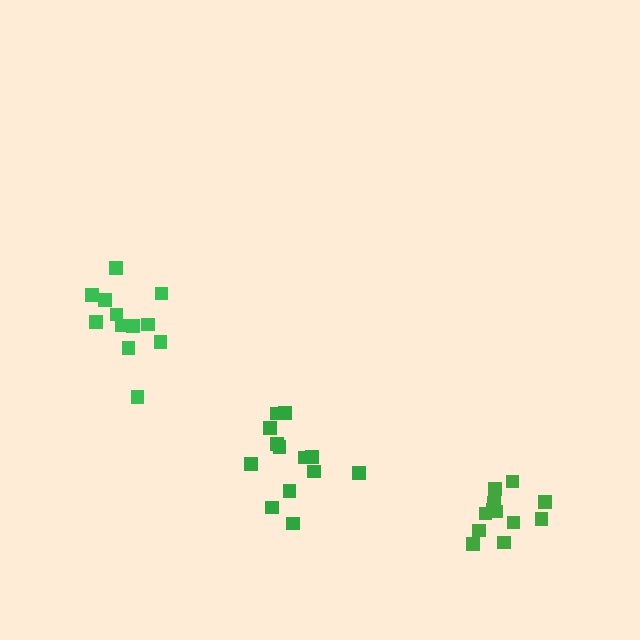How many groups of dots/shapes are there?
There are 3 groups.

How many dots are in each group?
Group 1: 12 dots, Group 2: 12 dots, Group 3: 13 dots (37 total).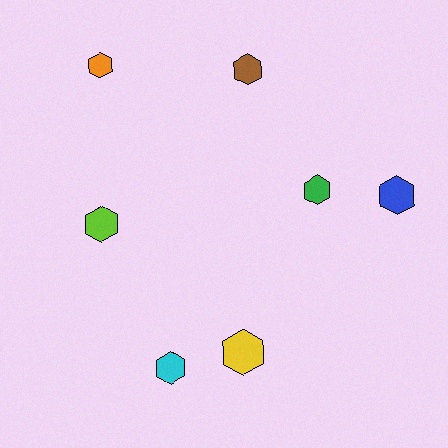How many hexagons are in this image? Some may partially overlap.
There are 7 hexagons.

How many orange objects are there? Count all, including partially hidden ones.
There is 1 orange object.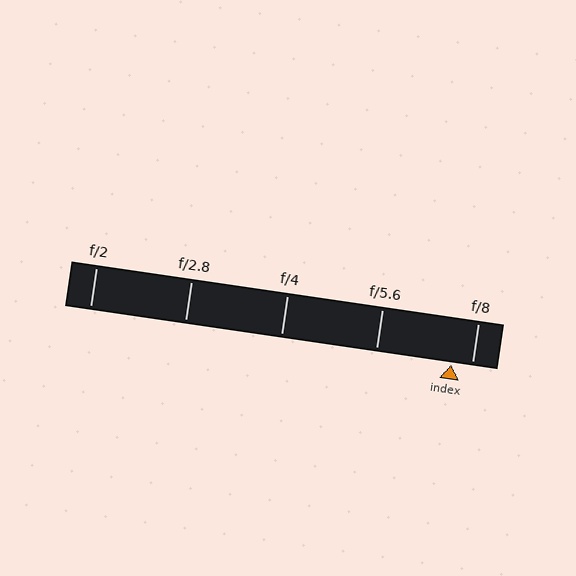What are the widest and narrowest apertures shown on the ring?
The widest aperture shown is f/2 and the narrowest is f/8.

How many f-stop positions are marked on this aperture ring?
There are 5 f-stop positions marked.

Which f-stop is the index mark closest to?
The index mark is closest to f/8.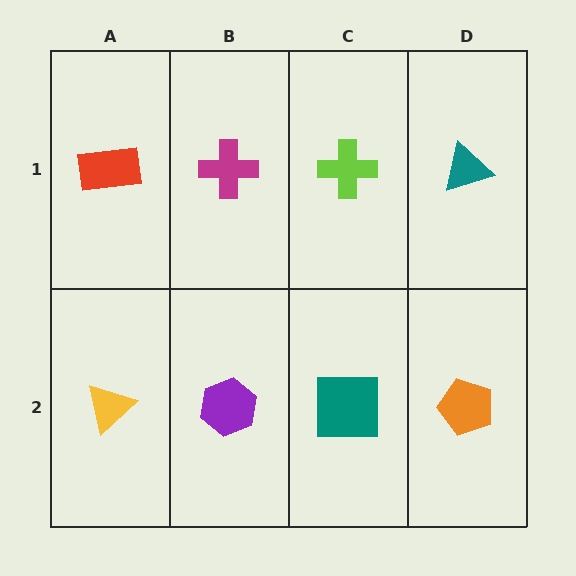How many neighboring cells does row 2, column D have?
2.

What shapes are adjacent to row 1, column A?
A yellow triangle (row 2, column A), a magenta cross (row 1, column B).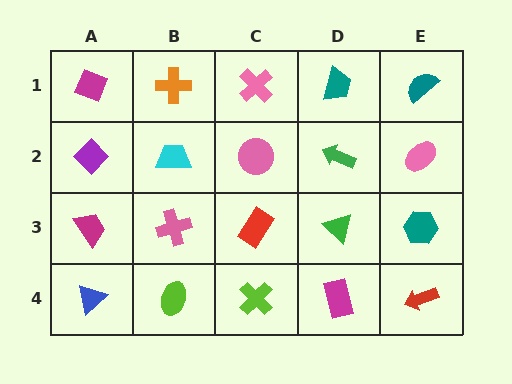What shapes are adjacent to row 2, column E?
A teal semicircle (row 1, column E), a teal hexagon (row 3, column E), a green arrow (row 2, column D).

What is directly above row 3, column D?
A green arrow.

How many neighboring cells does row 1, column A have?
2.